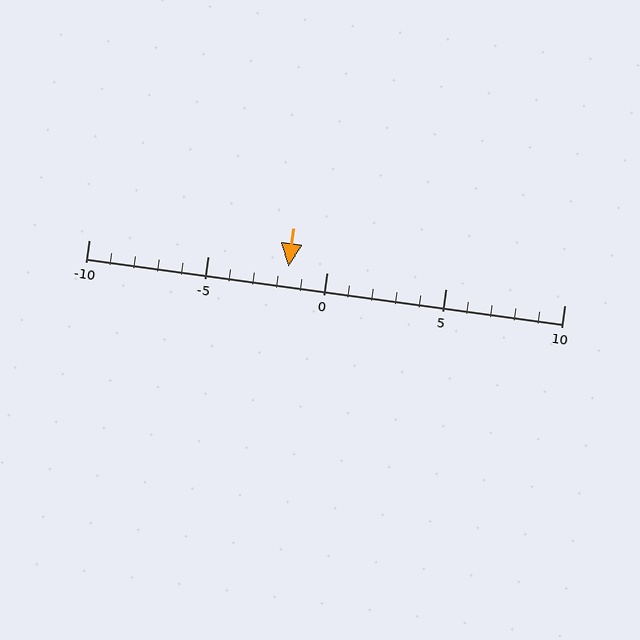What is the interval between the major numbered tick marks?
The major tick marks are spaced 5 units apart.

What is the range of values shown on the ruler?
The ruler shows values from -10 to 10.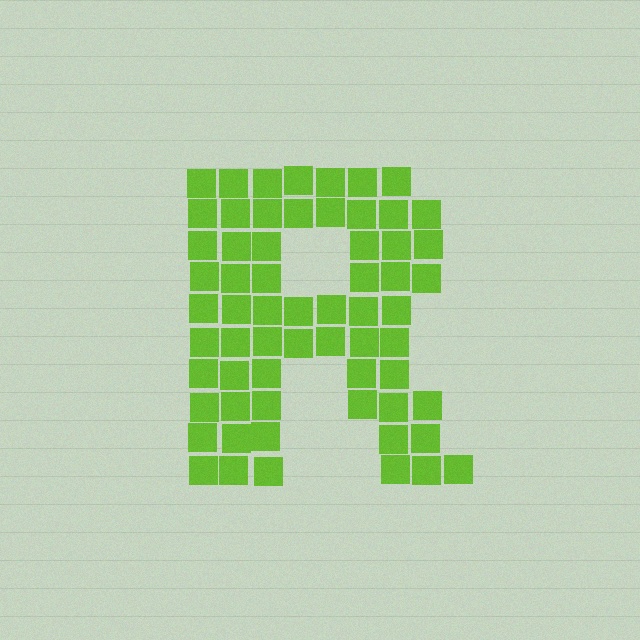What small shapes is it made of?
It is made of small squares.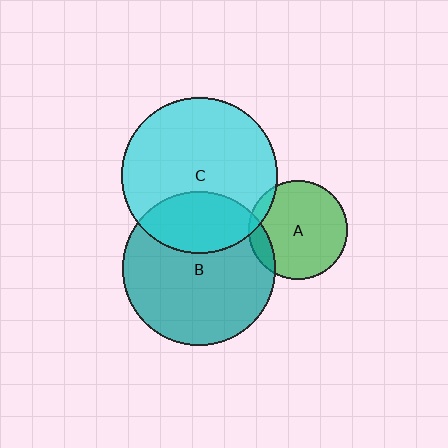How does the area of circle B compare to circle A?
Approximately 2.4 times.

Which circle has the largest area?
Circle C (cyan).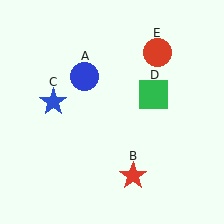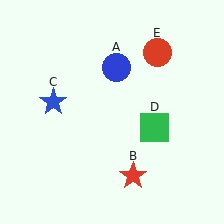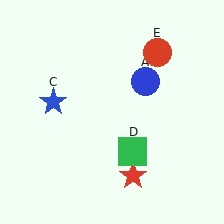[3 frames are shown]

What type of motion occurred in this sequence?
The blue circle (object A), green square (object D) rotated clockwise around the center of the scene.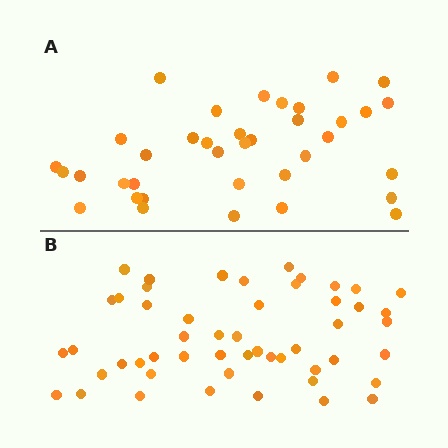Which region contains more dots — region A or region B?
Region B (the bottom region) has more dots.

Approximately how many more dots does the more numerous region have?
Region B has approximately 15 more dots than region A.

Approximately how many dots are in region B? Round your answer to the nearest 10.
About 50 dots. (The exact count is 51, which rounds to 50.)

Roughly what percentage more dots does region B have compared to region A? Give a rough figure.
About 40% more.